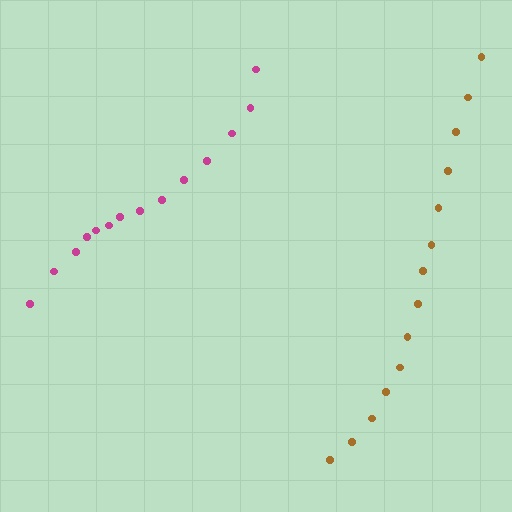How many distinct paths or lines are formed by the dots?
There are 2 distinct paths.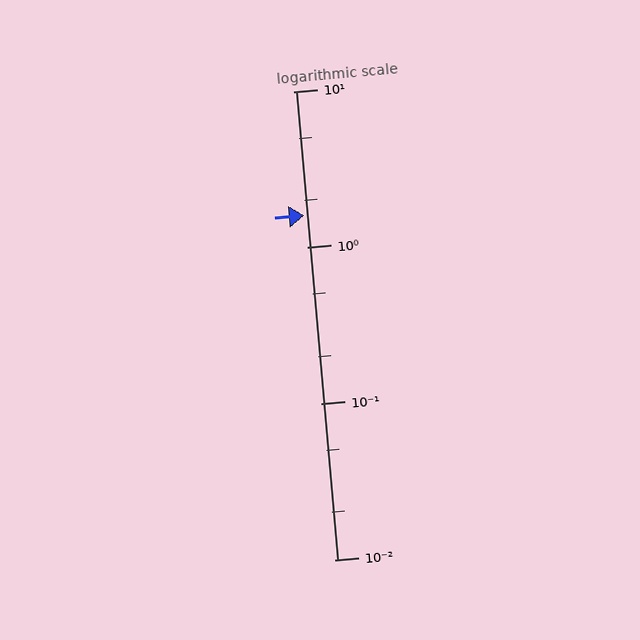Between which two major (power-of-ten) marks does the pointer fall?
The pointer is between 1 and 10.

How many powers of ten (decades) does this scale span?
The scale spans 3 decades, from 0.01 to 10.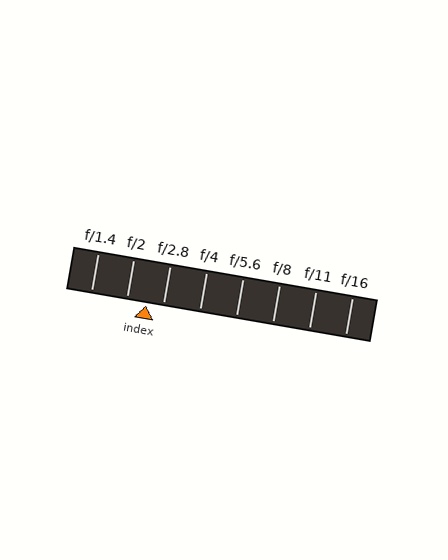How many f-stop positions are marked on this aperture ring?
There are 8 f-stop positions marked.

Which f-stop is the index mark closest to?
The index mark is closest to f/2.8.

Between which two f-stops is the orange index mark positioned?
The index mark is between f/2 and f/2.8.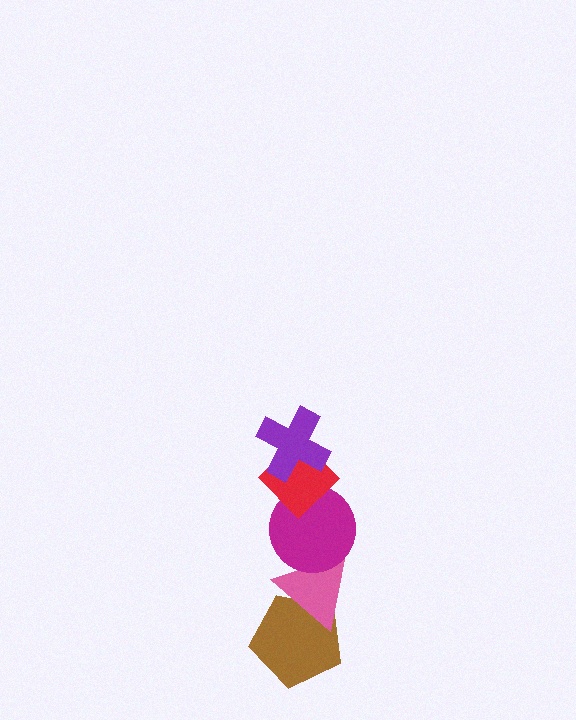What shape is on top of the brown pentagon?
The pink triangle is on top of the brown pentagon.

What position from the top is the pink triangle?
The pink triangle is 4th from the top.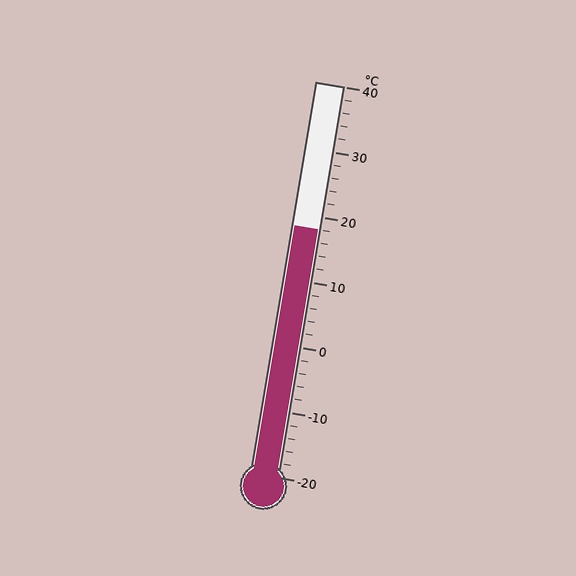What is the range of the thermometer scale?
The thermometer scale ranges from -20°C to 40°C.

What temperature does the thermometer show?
The thermometer shows approximately 18°C.